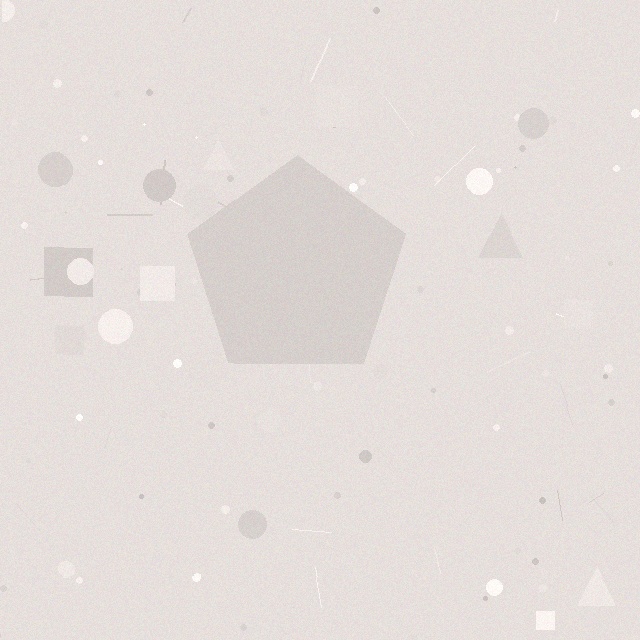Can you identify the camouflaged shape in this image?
The camouflaged shape is a pentagon.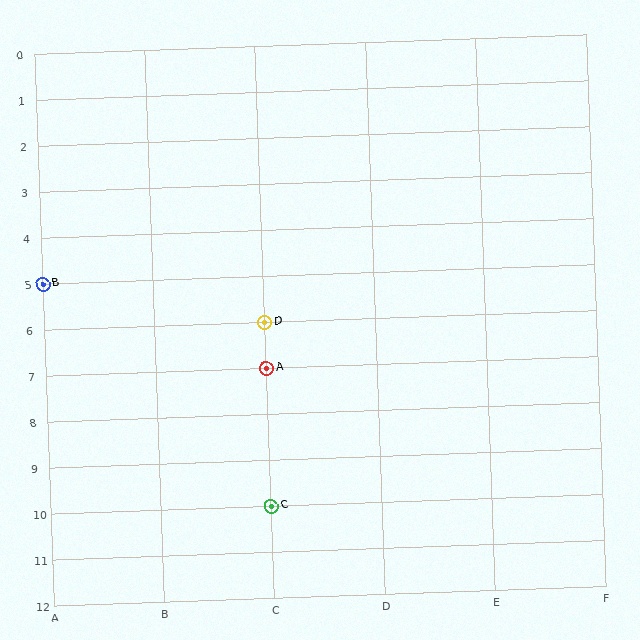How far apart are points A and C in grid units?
Points A and C are 3 rows apart.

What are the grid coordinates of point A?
Point A is at grid coordinates (C, 7).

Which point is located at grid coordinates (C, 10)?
Point C is at (C, 10).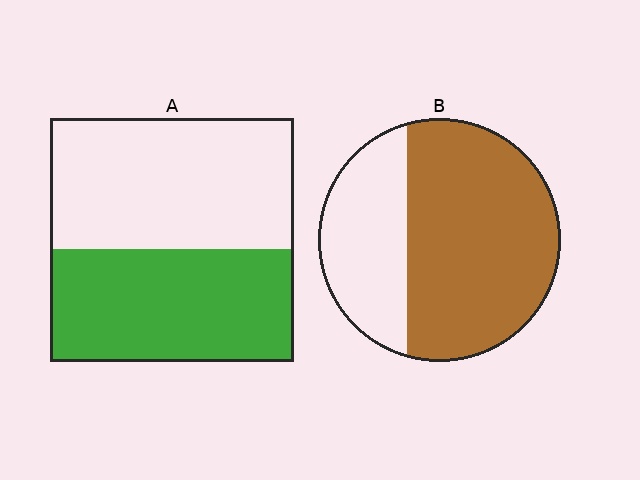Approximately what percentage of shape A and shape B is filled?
A is approximately 45% and B is approximately 65%.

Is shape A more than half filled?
Roughly half.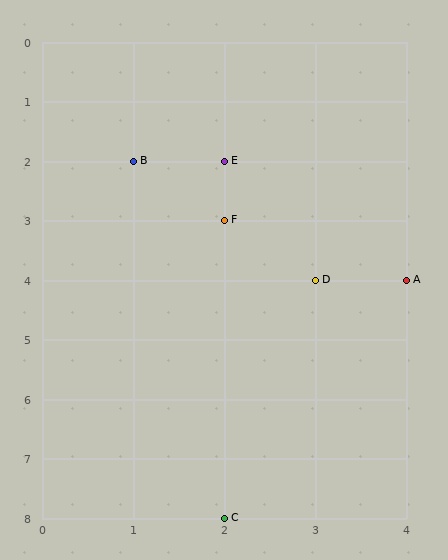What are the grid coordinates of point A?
Point A is at grid coordinates (4, 4).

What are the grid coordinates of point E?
Point E is at grid coordinates (2, 2).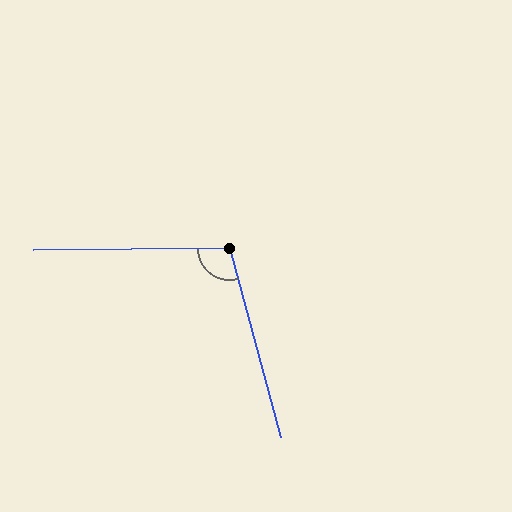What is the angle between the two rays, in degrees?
Approximately 105 degrees.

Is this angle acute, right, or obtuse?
It is obtuse.